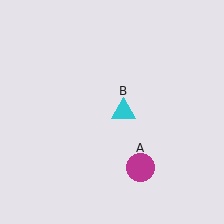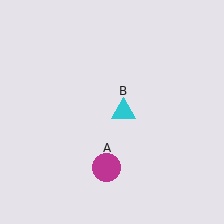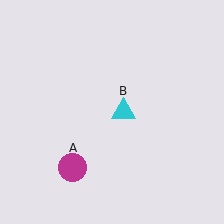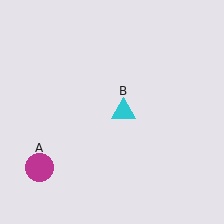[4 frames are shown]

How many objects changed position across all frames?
1 object changed position: magenta circle (object A).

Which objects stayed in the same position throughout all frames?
Cyan triangle (object B) remained stationary.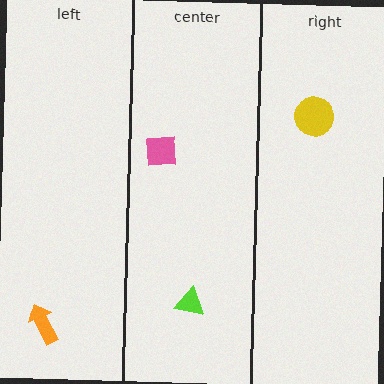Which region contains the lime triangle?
The center region.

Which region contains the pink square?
The center region.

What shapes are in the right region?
The yellow circle.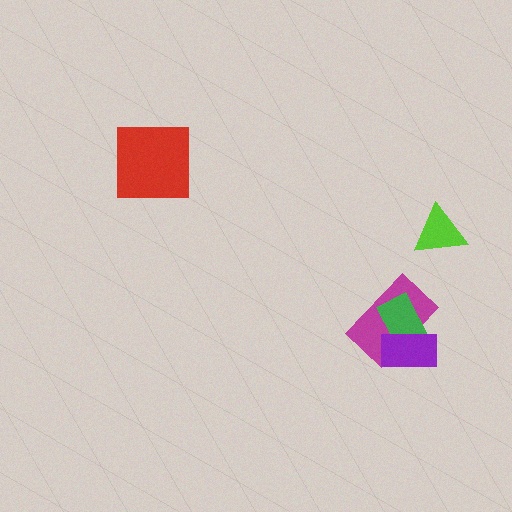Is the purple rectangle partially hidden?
No, no other shape covers it.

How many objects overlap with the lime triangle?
0 objects overlap with the lime triangle.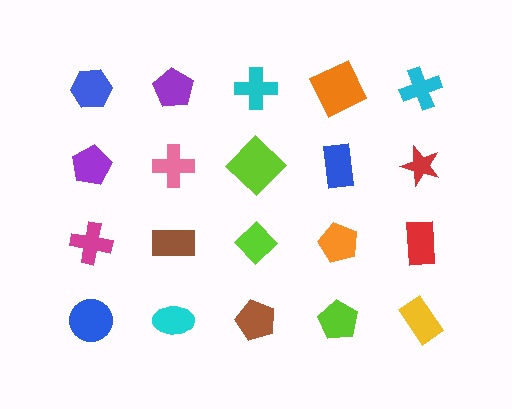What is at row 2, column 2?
A pink cross.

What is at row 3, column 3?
A lime diamond.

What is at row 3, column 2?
A brown rectangle.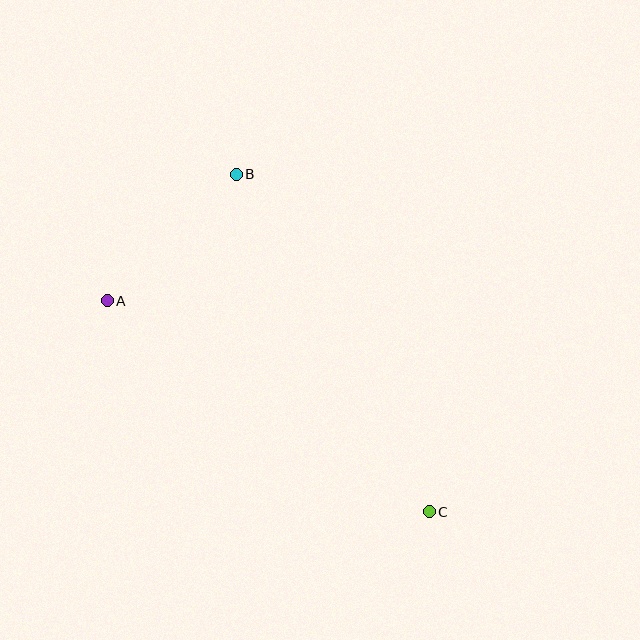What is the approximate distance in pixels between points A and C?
The distance between A and C is approximately 385 pixels.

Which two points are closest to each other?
Points A and B are closest to each other.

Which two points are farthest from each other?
Points B and C are farthest from each other.